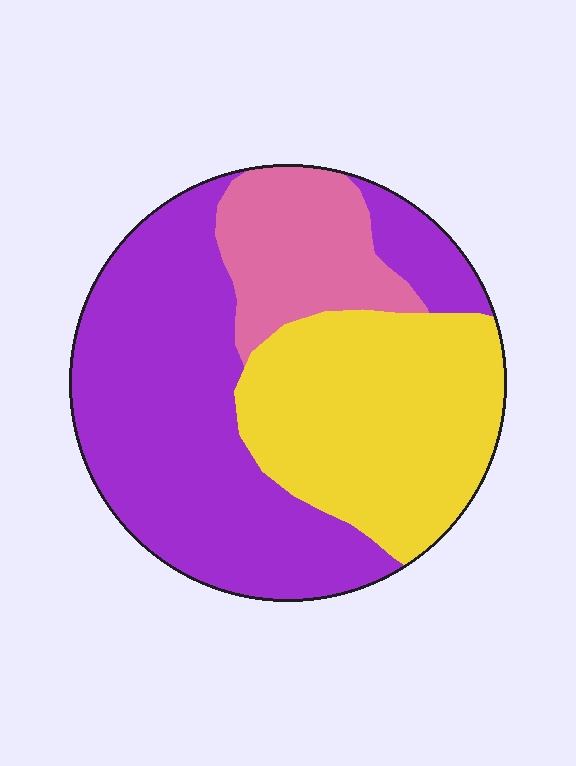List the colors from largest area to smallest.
From largest to smallest: purple, yellow, pink.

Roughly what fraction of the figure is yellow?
Yellow takes up about one third (1/3) of the figure.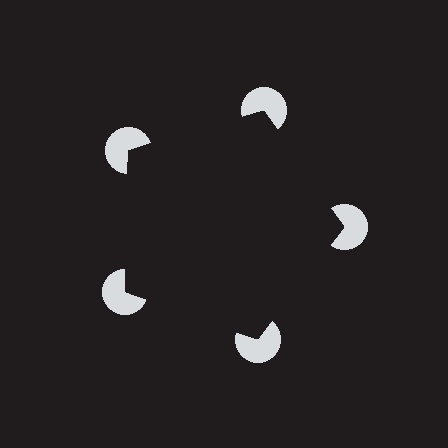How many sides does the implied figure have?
5 sides.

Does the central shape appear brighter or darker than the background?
It typically appears slightly darker than the background, even though no actual brightness change is drawn.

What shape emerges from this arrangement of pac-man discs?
An illusory pentagon — its edges are inferred from the aligned wedge cuts in the pac-man discs, not physically drawn.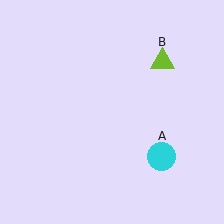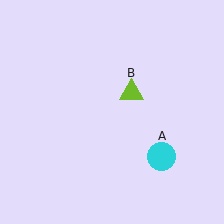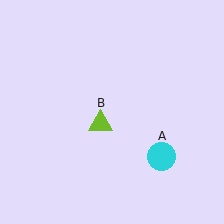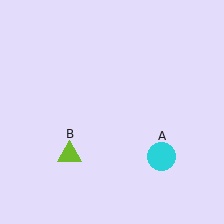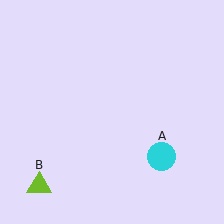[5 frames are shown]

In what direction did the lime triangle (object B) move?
The lime triangle (object B) moved down and to the left.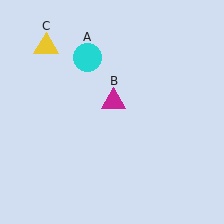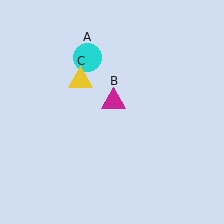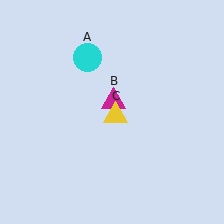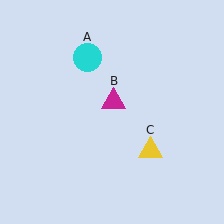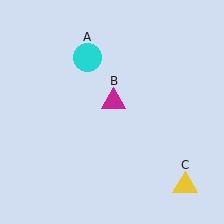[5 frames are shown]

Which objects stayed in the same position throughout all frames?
Cyan circle (object A) and magenta triangle (object B) remained stationary.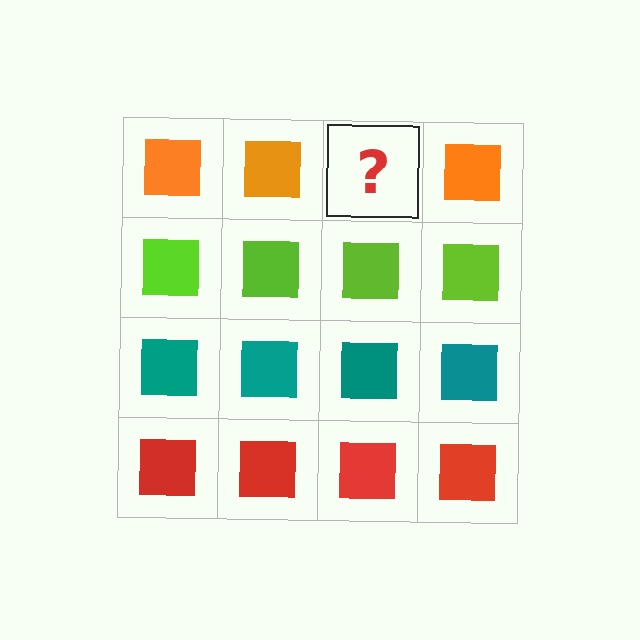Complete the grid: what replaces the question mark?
The question mark should be replaced with an orange square.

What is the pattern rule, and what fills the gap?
The rule is that each row has a consistent color. The gap should be filled with an orange square.